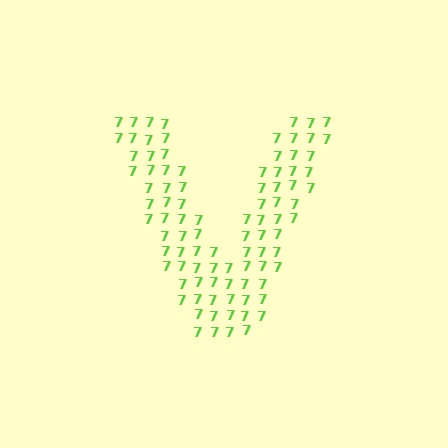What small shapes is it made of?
It is made of small digit 7's.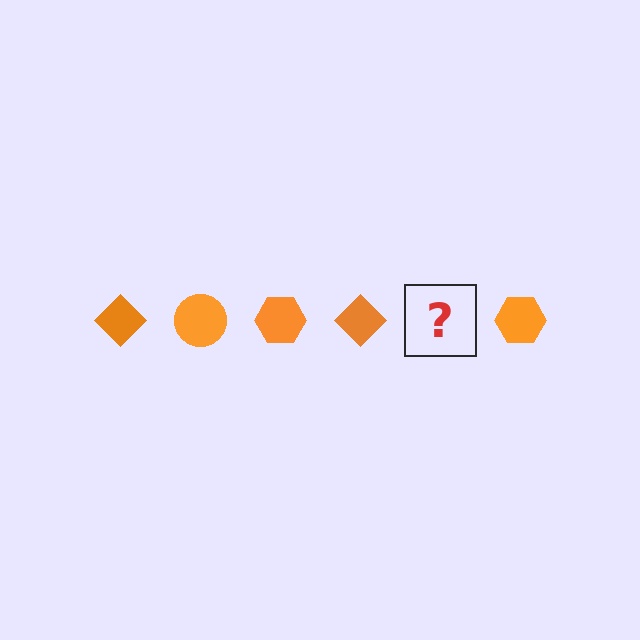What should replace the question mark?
The question mark should be replaced with an orange circle.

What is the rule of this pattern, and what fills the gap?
The rule is that the pattern cycles through diamond, circle, hexagon shapes in orange. The gap should be filled with an orange circle.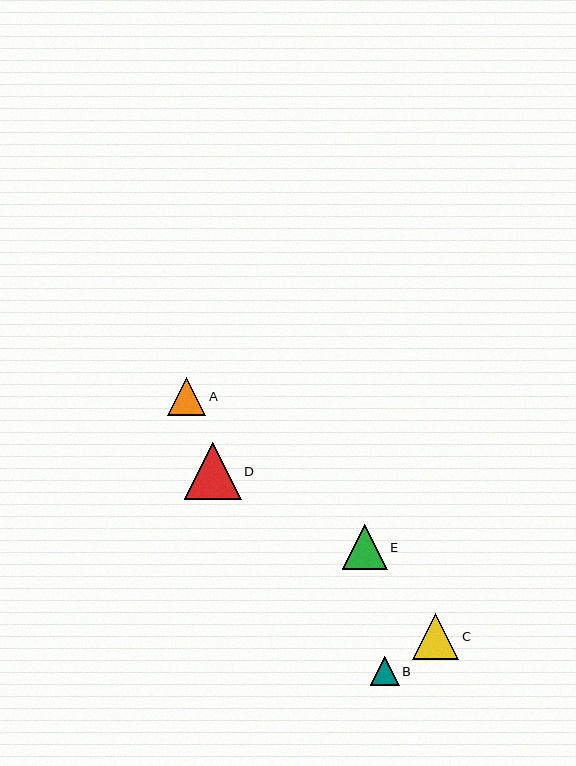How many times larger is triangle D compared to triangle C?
Triangle D is approximately 1.2 times the size of triangle C.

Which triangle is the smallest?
Triangle B is the smallest with a size of approximately 28 pixels.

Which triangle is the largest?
Triangle D is the largest with a size of approximately 57 pixels.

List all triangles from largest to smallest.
From largest to smallest: D, C, E, A, B.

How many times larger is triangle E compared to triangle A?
Triangle E is approximately 1.2 times the size of triangle A.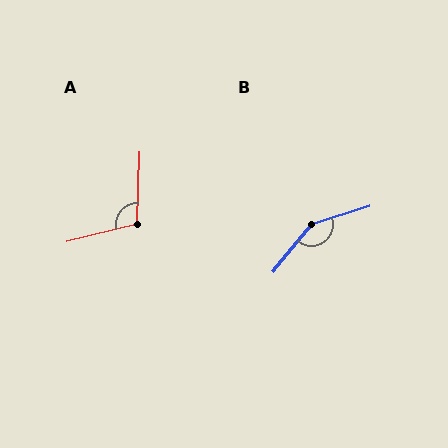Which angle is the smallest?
A, at approximately 106 degrees.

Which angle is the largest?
B, at approximately 147 degrees.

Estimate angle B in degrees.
Approximately 147 degrees.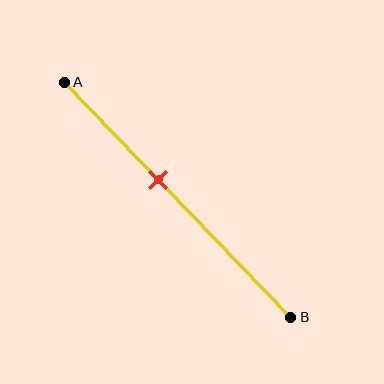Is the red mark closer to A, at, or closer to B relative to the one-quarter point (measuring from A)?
The red mark is closer to point B than the one-quarter point of segment AB.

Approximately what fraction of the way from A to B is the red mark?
The red mark is approximately 40% of the way from A to B.